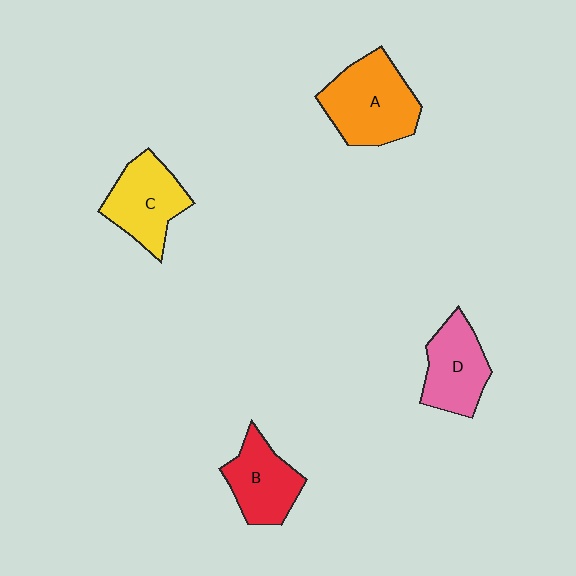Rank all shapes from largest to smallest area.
From largest to smallest: A (orange), C (yellow), D (pink), B (red).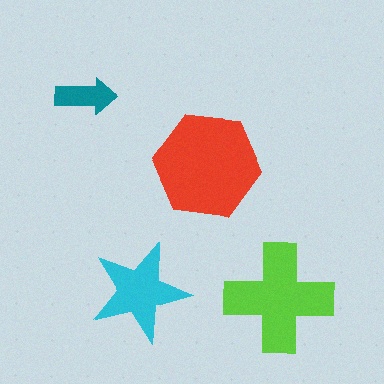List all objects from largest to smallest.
The red hexagon, the lime cross, the cyan star, the teal arrow.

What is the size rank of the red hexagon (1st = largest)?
1st.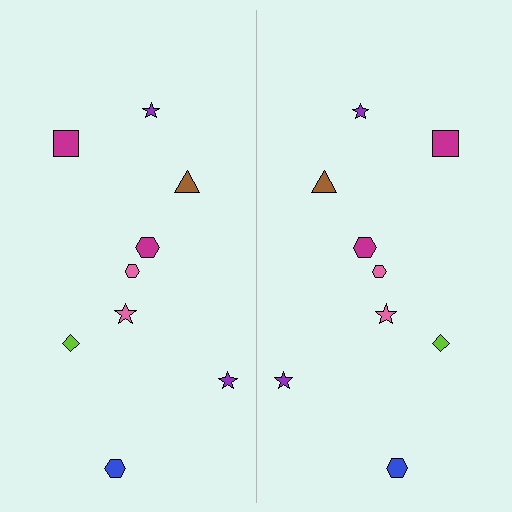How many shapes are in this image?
There are 18 shapes in this image.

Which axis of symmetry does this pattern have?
The pattern has a vertical axis of symmetry running through the center of the image.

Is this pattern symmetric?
Yes, this pattern has bilateral (reflection) symmetry.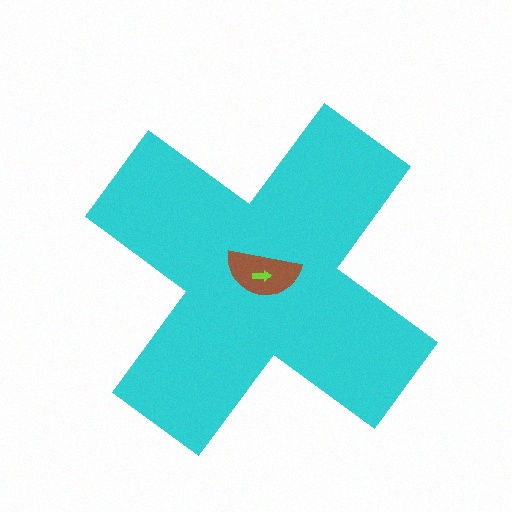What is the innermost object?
The lime arrow.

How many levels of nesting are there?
3.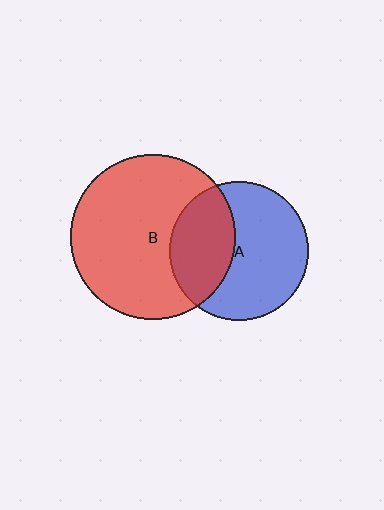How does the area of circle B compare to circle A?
Approximately 1.4 times.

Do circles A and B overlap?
Yes.